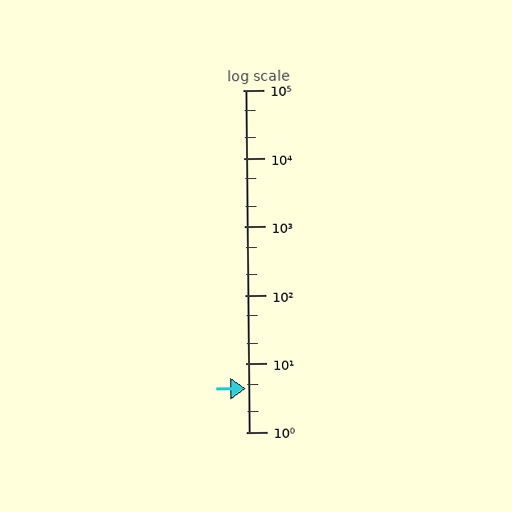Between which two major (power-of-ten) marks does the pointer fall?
The pointer is between 1 and 10.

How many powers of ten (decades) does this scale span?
The scale spans 5 decades, from 1 to 100000.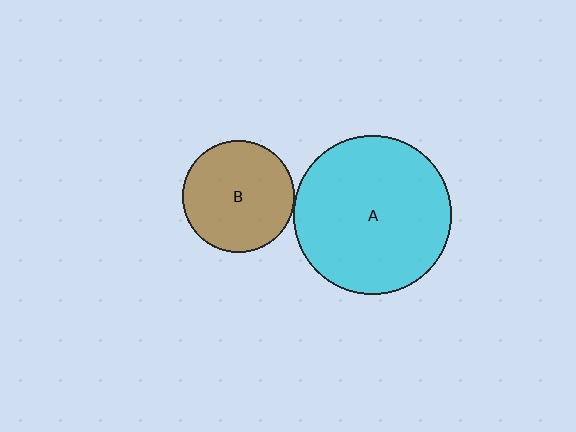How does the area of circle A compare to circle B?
Approximately 2.0 times.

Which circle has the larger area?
Circle A (cyan).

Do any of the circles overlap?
No, none of the circles overlap.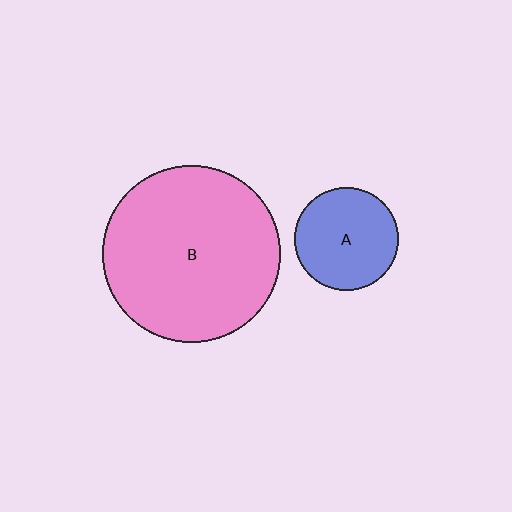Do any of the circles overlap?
No, none of the circles overlap.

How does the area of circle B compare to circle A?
Approximately 2.9 times.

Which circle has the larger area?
Circle B (pink).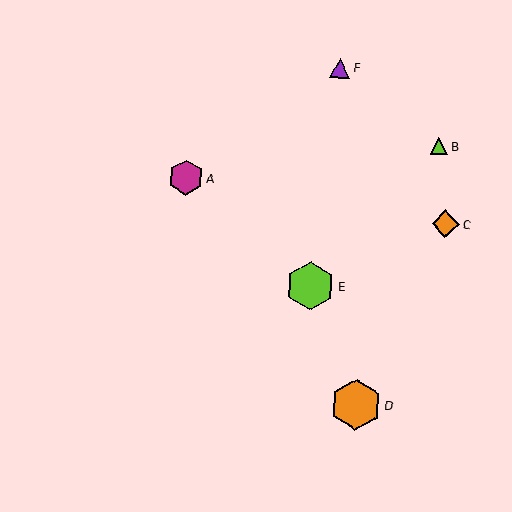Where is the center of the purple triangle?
The center of the purple triangle is at (340, 68).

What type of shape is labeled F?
Shape F is a purple triangle.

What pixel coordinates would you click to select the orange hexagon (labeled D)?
Click at (356, 405) to select the orange hexagon D.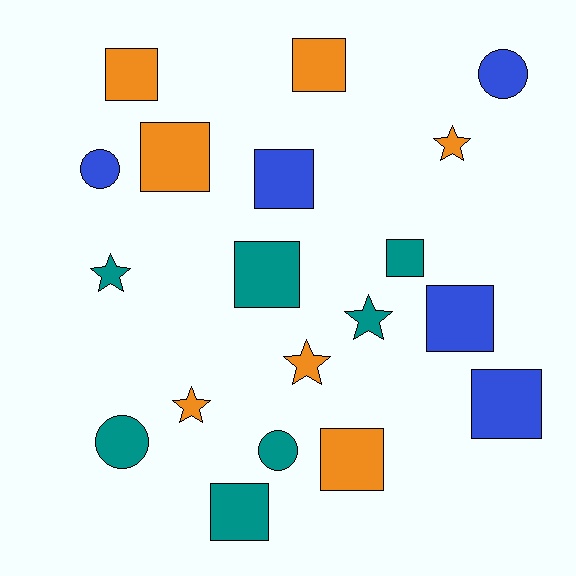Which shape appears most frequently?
Square, with 10 objects.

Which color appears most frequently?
Teal, with 7 objects.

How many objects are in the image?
There are 19 objects.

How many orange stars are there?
There are 3 orange stars.